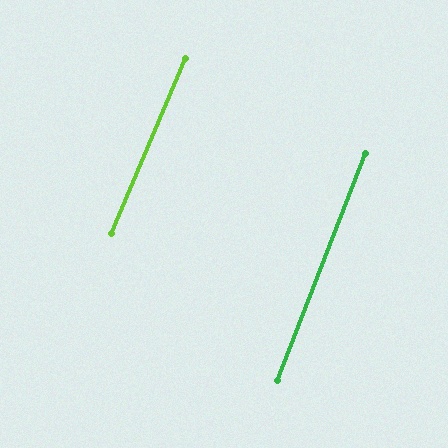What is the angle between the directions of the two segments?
Approximately 2 degrees.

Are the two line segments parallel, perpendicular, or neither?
Parallel — their directions differ by only 1.7°.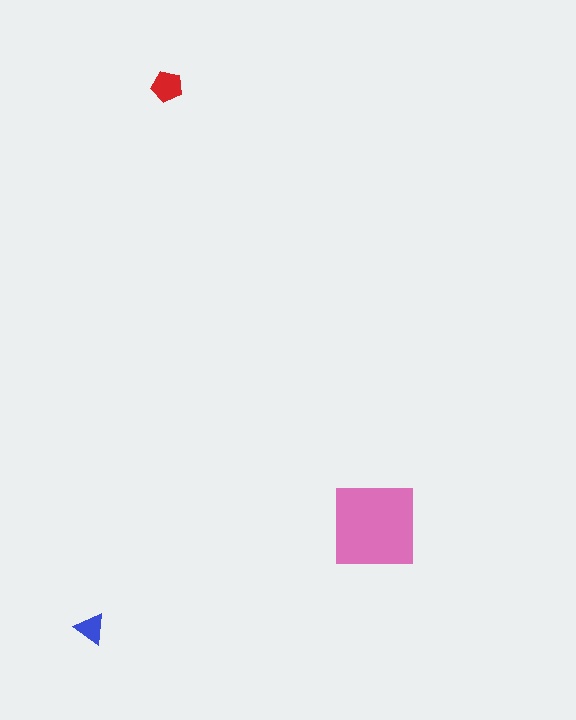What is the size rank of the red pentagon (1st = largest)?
2nd.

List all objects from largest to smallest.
The pink square, the red pentagon, the blue triangle.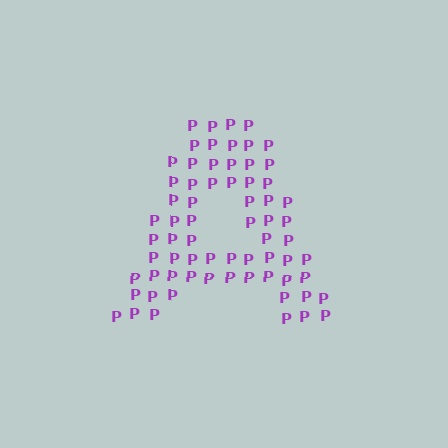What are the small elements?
The small elements are letter P's.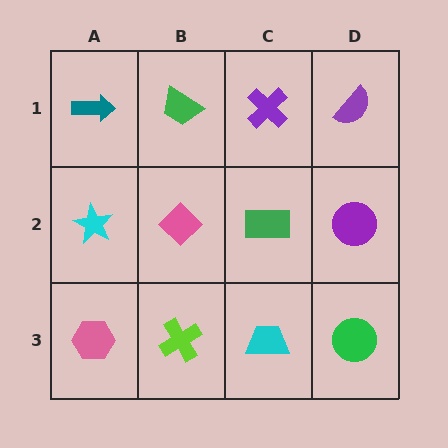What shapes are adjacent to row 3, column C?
A green rectangle (row 2, column C), a lime cross (row 3, column B), a green circle (row 3, column D).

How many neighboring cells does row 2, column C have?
4.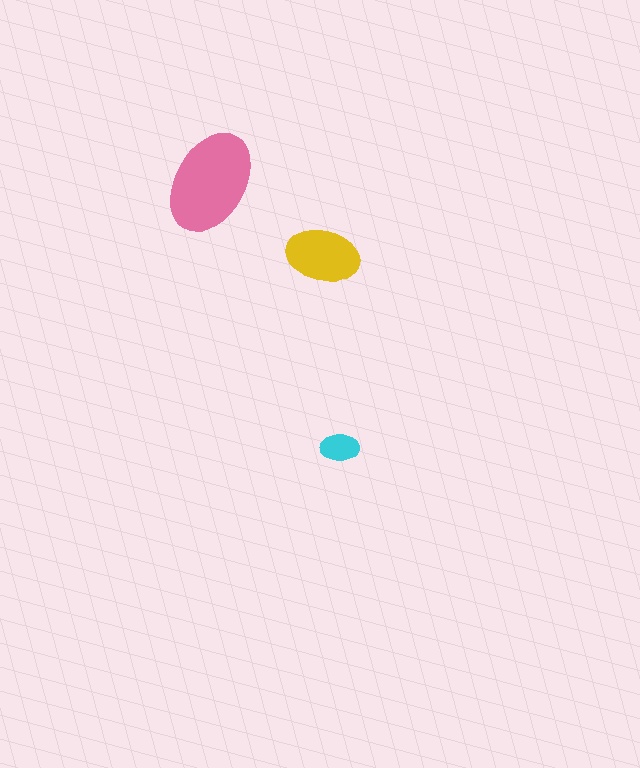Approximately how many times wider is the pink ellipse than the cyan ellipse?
About 2.5 times wider.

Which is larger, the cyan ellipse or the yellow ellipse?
The yellow one.